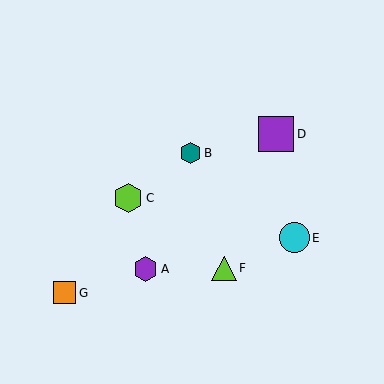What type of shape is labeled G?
Shape G is an orange square.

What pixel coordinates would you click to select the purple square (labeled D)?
Click at (276, 134) to select the purple square D.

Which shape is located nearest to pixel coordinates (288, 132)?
The purple square (labeled D) at (276, 134) is nearest to that location.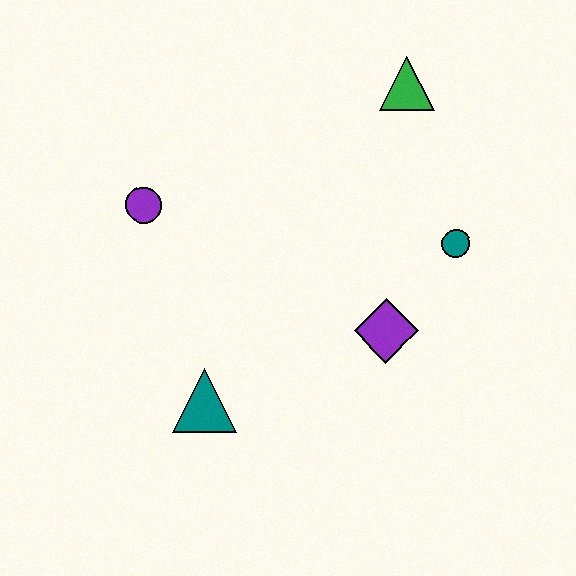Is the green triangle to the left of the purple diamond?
No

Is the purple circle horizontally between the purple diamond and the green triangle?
No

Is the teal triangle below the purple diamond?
Yes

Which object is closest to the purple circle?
The teal triangle is closest to the purple circle.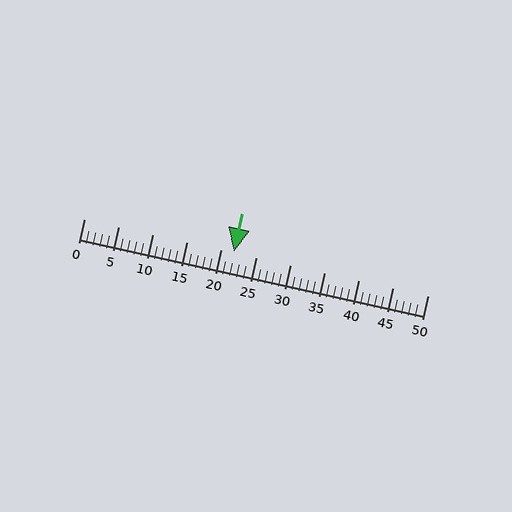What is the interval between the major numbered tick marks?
The major tick marks are spaced 5 units apart.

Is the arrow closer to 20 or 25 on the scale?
The arrow is closer to 20.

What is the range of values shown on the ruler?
The ruler shows values from 0 to 50.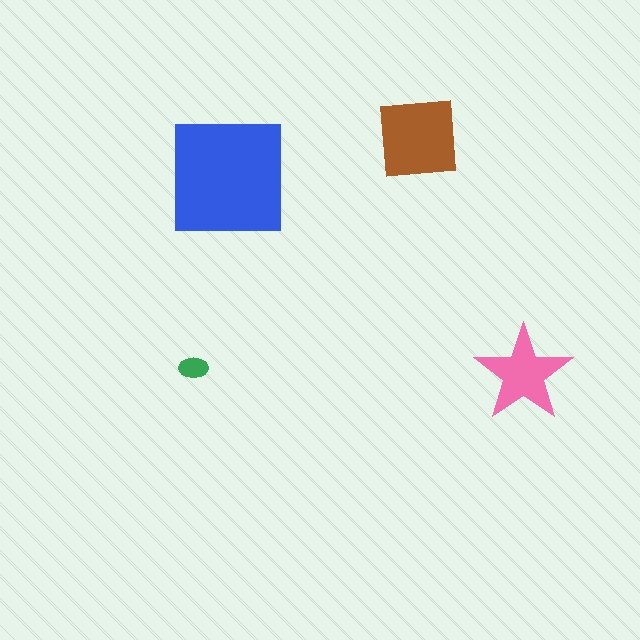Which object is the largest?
The blue square.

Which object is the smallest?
The green ellipse.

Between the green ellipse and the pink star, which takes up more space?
The pink star.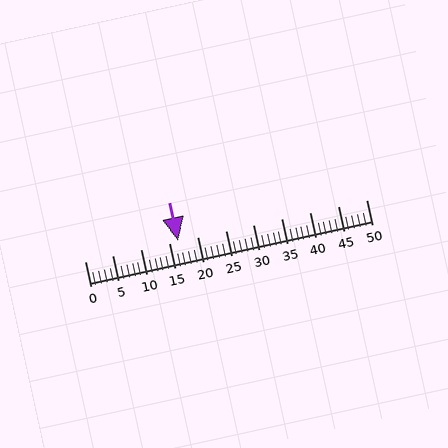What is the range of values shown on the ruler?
The ruler shows values from 0 to 50.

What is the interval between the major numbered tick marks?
The major tick marks are spaced 5 units apart.